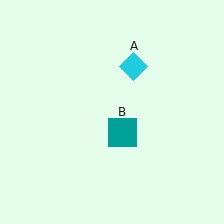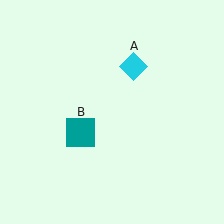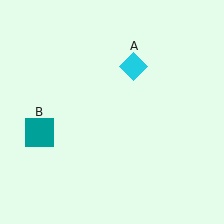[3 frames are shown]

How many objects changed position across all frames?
1 object changed position: teal square (object B).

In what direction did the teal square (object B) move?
The teal square (object B) moved left.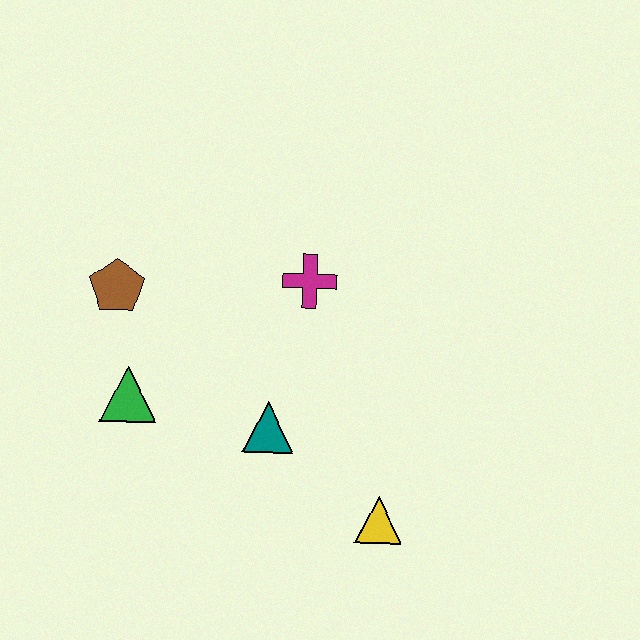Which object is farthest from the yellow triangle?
The brown pentagon is farthest from the yellow triangle.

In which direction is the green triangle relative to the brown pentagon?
The green triangle is below the brown pentagon.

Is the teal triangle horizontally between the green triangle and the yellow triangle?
Yes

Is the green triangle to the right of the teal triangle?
No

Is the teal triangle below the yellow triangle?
No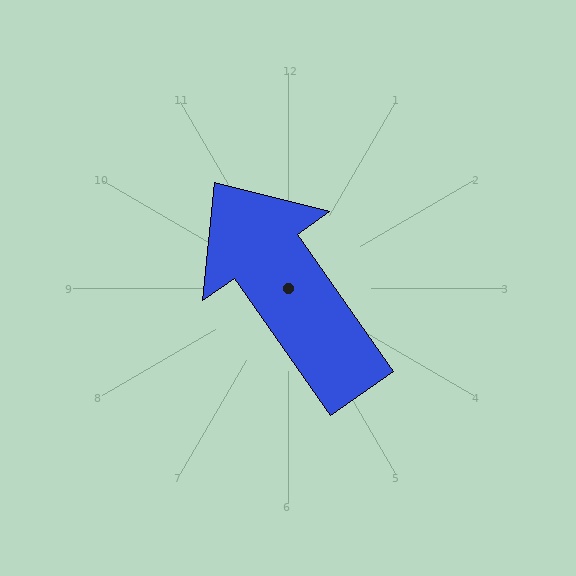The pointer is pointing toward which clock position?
Roughly 11 o'clock.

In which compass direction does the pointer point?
Northwest.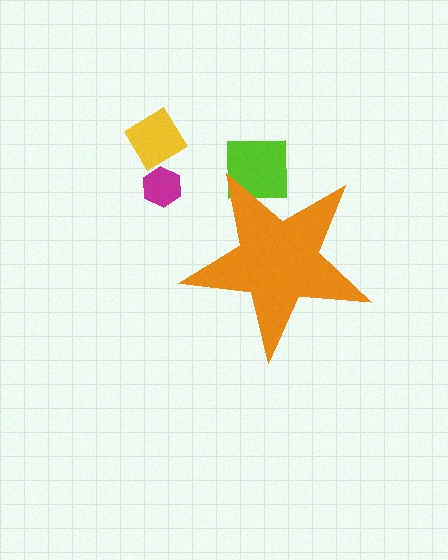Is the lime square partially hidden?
Yes, the lime square is partially hidden behind the orange star.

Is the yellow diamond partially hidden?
No, the yellow diamond is fully visible.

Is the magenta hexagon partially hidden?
No, the magenta hexagon is fully visible.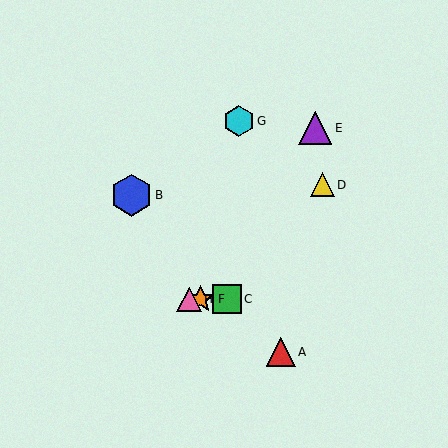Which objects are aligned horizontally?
Objects C, F, H are aligned horizontally.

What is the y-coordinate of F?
Object F is at y≈299.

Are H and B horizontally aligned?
No, H is at y≈299 and B is at y≈195.